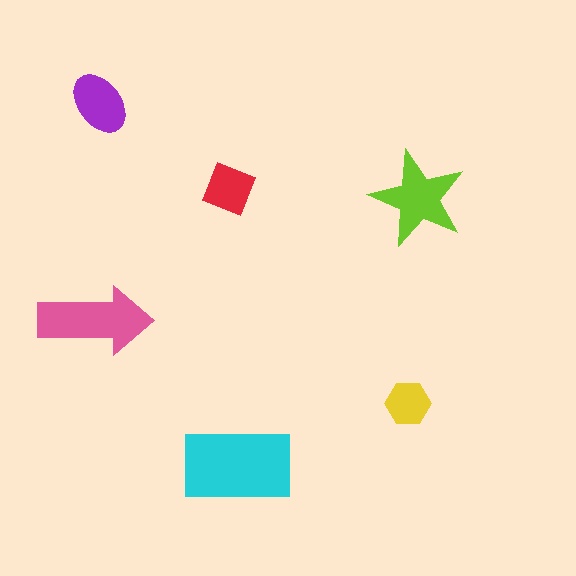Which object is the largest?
The cyan rectangle.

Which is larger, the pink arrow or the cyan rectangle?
The cyan rectangle.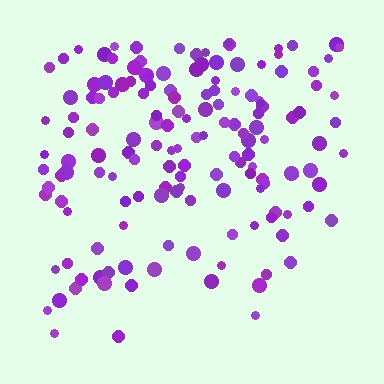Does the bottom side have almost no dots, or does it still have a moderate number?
Still a moderate number, just noticeably fewer than the top.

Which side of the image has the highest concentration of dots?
The top.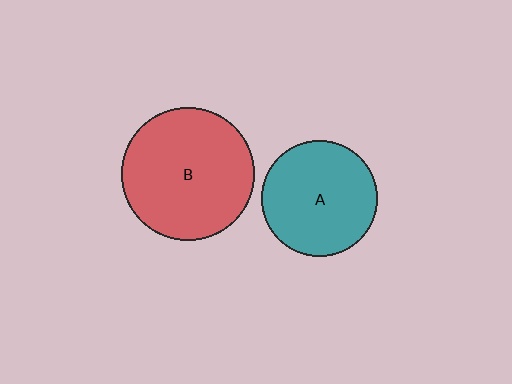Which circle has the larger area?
Circle B (red).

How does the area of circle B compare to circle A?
Approximately 1.3 times.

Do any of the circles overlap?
No, none of the circles overlap.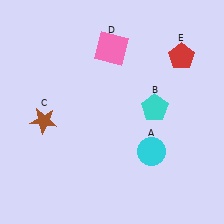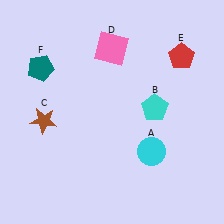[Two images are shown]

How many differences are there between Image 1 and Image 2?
There is 1 difference between the two images.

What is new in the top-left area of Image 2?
A teal pentagon (F) was added in the top-left area of Image 2.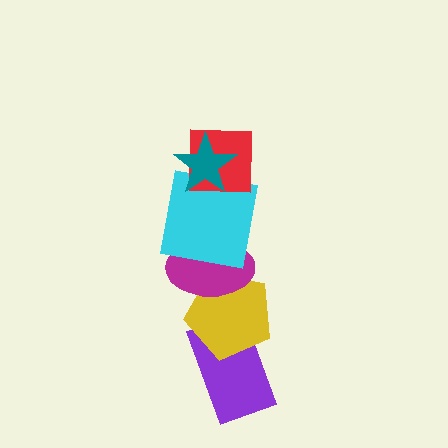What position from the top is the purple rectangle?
The purple rectangle is 6th from the top.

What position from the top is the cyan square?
The cyan square is 3rd from the top.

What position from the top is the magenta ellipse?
The magenta ellipse is 4th from the top.